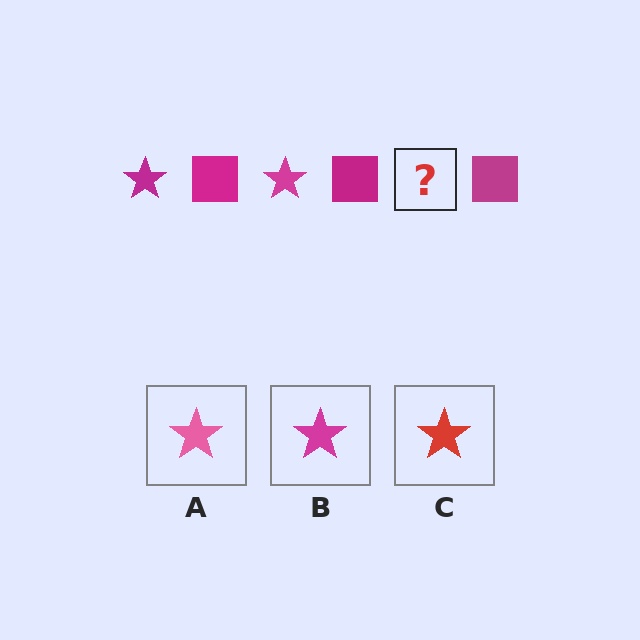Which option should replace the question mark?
Option B.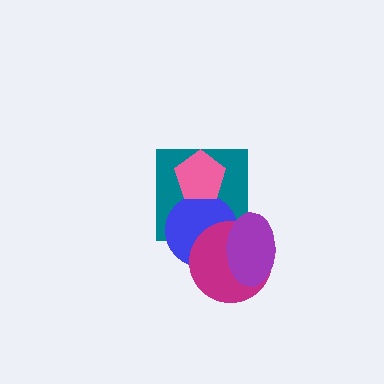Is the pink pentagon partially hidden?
No, no other shape covers it.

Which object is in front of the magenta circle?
The purple ellipse is in front of the magenta circle.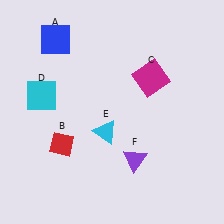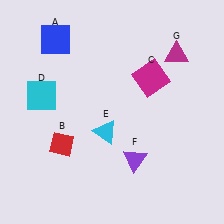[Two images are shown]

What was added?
A magenta triangle (G) was added in Image 2.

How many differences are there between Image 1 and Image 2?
There is 1 difference between the two images.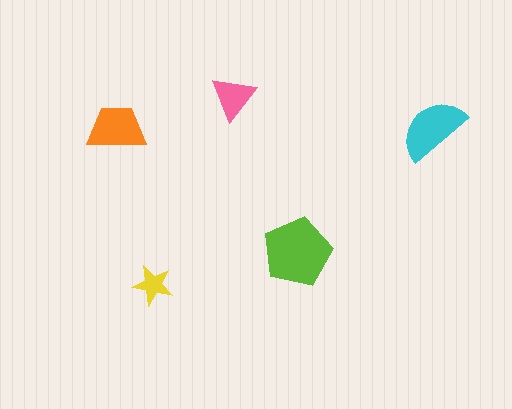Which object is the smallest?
The yellow star.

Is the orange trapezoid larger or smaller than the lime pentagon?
Smaller.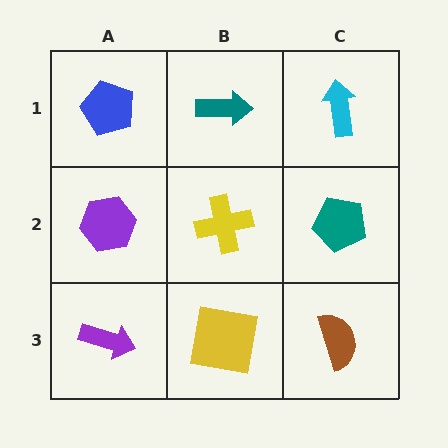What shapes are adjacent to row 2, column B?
A teal arrow (row 1, column B), a yellow square (row 3, column B), a purple hexagon (row 2, column A), a teal pentagon (row 2, column C).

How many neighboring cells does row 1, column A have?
2.